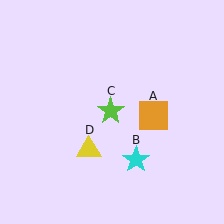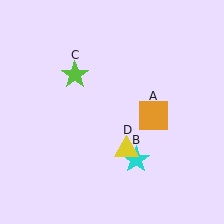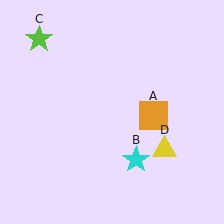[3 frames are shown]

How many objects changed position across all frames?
2 objects changed position: lime star (object C), yellow triangle (object D).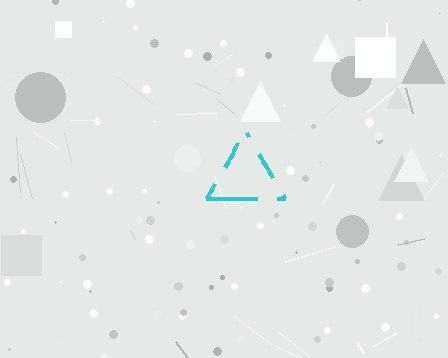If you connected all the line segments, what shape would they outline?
They would outline a triangle.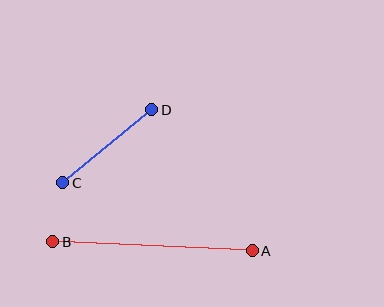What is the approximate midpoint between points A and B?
The midpoint is at approximately (153, 246) pixels.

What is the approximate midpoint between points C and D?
The midpoint is at approximately (107, 146) pixels.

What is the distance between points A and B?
The distance is approximately 200 pixels.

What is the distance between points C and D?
The distance is approximately 115 pixels.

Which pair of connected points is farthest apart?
Points A and B are farthest apart.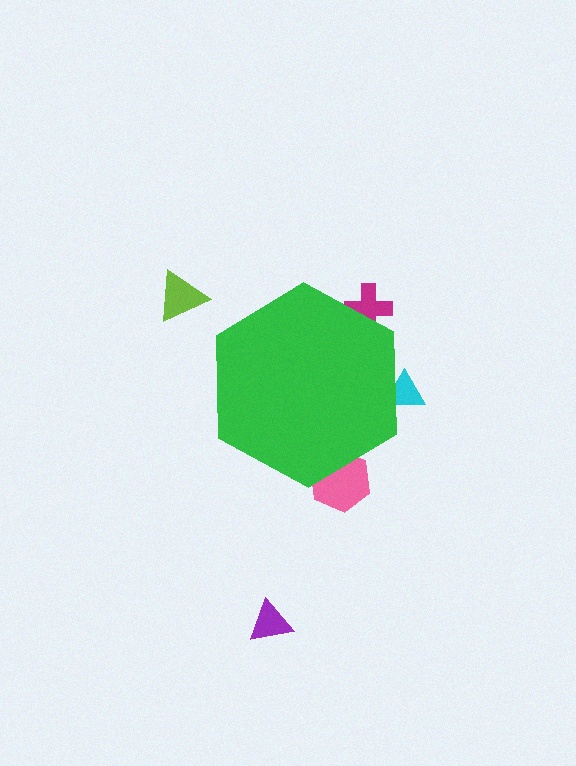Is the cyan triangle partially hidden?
Yes, the cyan triangle is partially hidden behind the green hexagon.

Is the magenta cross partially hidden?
Yes, the magenta cross is partially hidden behind the green hexagon.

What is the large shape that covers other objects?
A green hexagon.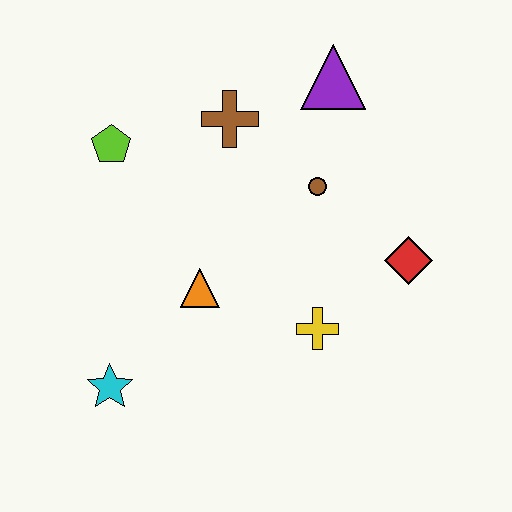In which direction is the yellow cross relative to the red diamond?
The yellow cross is to the left of the red diamond.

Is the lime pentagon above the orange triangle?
Yes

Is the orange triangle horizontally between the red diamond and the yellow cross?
No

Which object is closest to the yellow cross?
The red diamond is closest to the yellow cross.